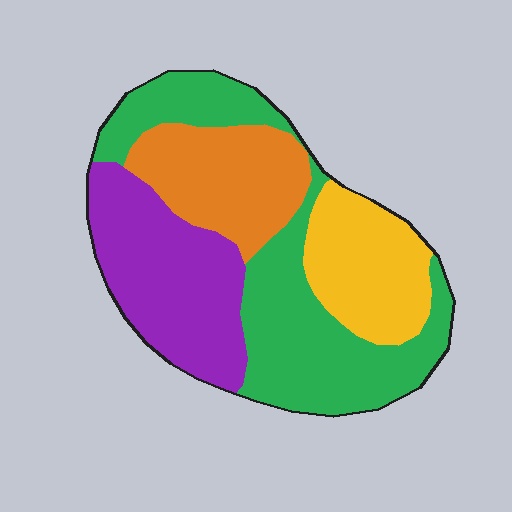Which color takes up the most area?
Green, at roughly 35%.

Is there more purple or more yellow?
Purple.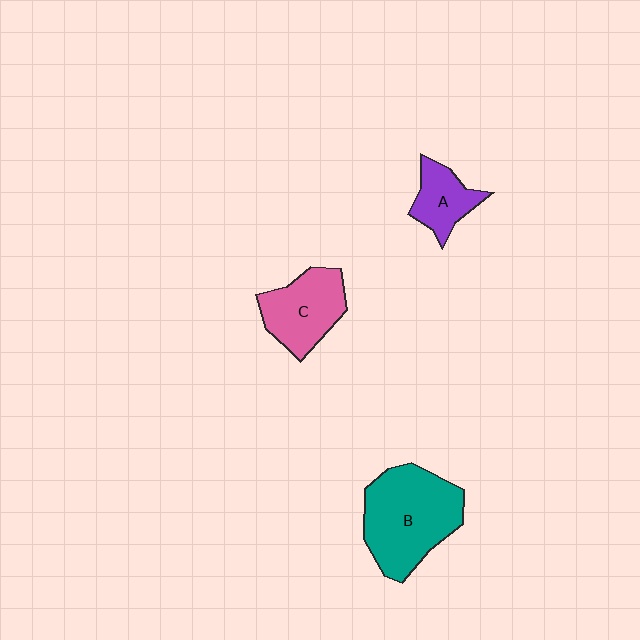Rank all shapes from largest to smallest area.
From largest to smallest: B (teal), C (pink), A (purple).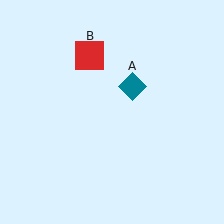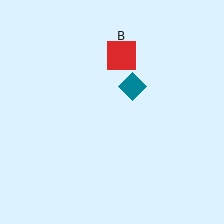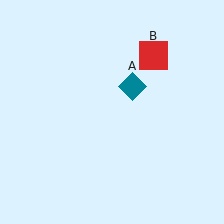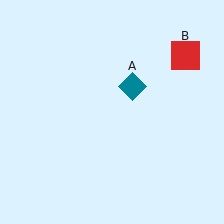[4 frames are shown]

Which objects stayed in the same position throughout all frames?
Teal diamond (object A) remained stationary.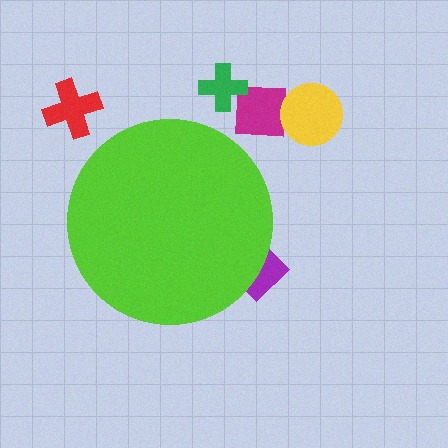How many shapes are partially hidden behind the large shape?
1 shape is partially hidden.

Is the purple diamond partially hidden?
Yes, the purple diamond is partially hidden behind the lime circle.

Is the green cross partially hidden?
No, the green cross is fully visible.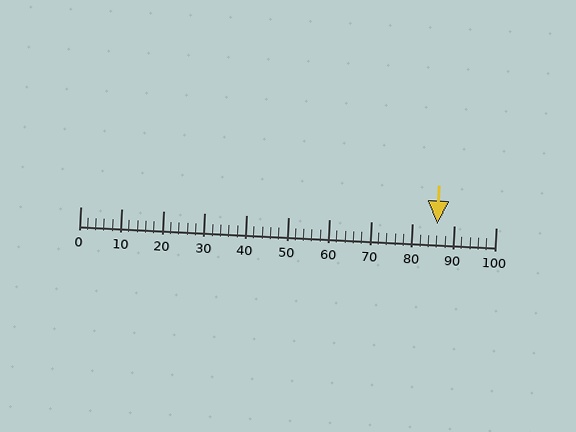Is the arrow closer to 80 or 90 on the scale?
The arrow is closer to 90.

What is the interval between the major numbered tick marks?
The major tick marks are spaced 10 units apart.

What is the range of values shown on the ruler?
The ruler shows values from 0 to 100.